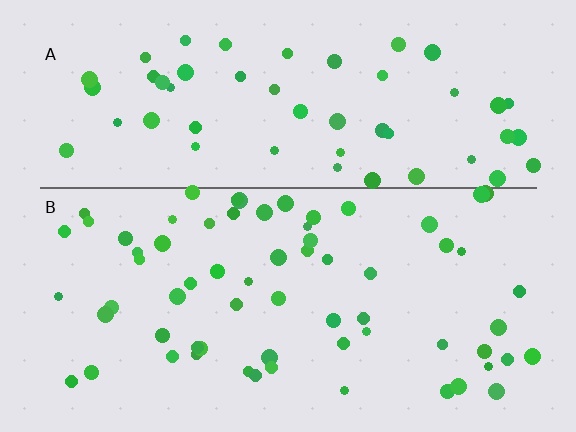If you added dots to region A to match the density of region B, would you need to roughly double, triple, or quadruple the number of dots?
Approximately double.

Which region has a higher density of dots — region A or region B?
B (the bottom).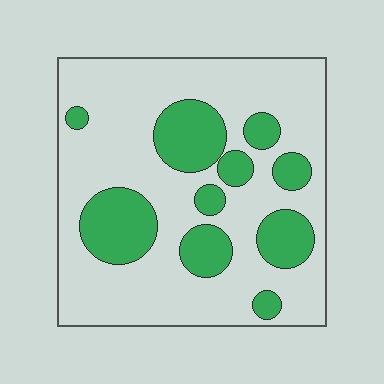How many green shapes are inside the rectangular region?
10.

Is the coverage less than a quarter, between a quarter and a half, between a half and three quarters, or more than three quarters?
Between a quarter and a half.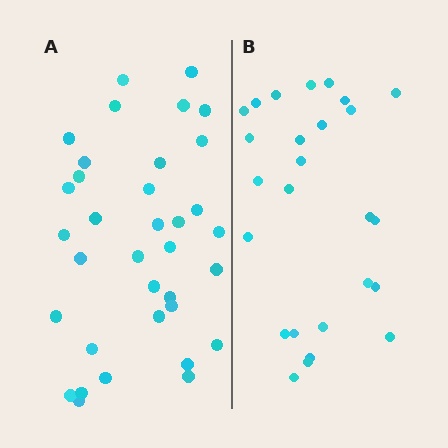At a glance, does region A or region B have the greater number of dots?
Region A (the left region) has more dots.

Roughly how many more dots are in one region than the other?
Region A has roughly 8 or so more dots than region B.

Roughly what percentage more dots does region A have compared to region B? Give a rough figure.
About 35% more.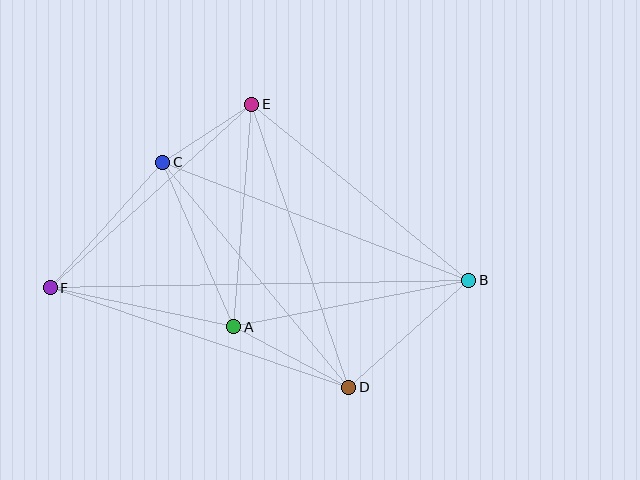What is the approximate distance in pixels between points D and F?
The distance between D and F is approximately 314 pixels.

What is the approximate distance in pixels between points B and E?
The distance between B and E is approximately 280 pixels.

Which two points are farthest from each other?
Points B and F are farthest from each other.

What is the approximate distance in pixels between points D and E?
The distance between D and E is approximately 299 pixels.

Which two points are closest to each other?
Points C and E are closest to each other.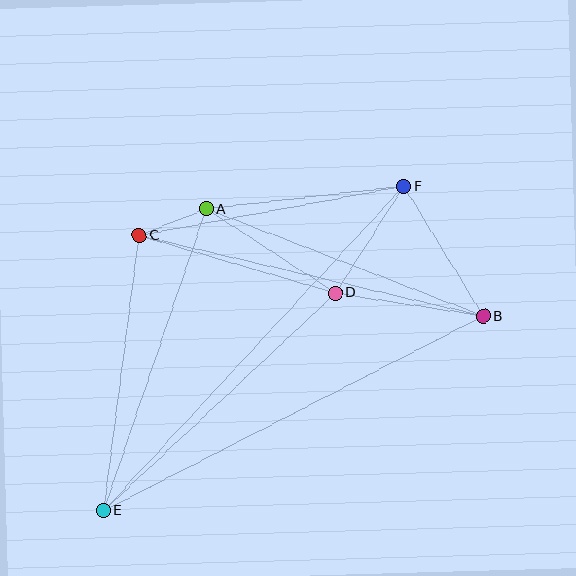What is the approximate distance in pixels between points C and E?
The distance between C and E is approximately 277 pixels.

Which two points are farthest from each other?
Points E and F are farthest from each other.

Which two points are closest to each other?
Points A and C are closest to each other.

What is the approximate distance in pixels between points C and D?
The distance between C and D is approximately 204 pixels.